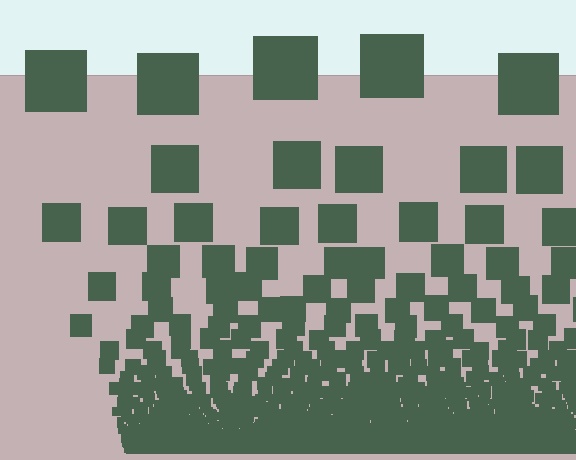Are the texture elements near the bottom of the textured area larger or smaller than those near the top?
Smaller. The gradient is inverted — elements near the bottom are smaller and denser.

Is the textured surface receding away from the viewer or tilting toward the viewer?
The surface appears to tilt toward the viewer. Texture elements get larger and sparser toward the top.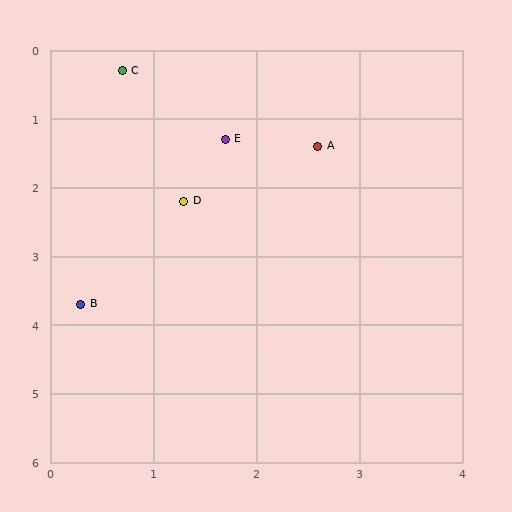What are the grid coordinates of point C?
Point C is at approximately (0.7, 0.3).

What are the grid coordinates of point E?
Point E is at approximately (1.7, 1.3).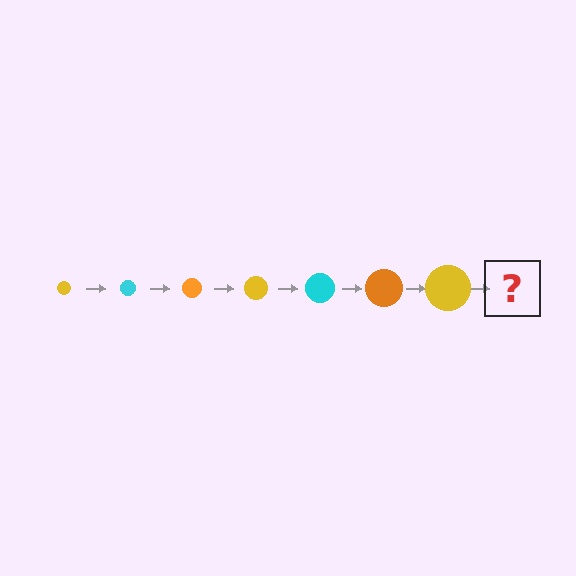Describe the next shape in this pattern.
It should be a cyan circle, larger than the previous one.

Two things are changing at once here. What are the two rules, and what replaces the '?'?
The two rules are that the circle grows larger each step and the color cycles through yellow, cyan, and orange. The '?' should be a cyan circle, larger than the previous one.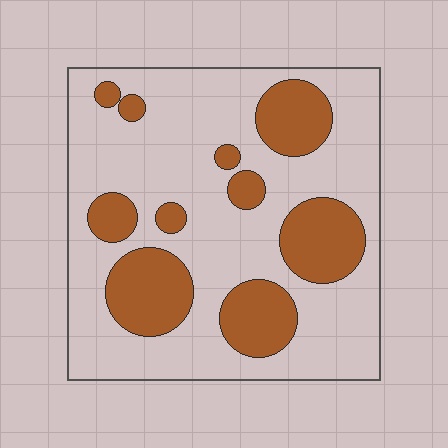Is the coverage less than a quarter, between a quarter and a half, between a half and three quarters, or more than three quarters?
Between a quarter and a half.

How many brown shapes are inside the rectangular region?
10.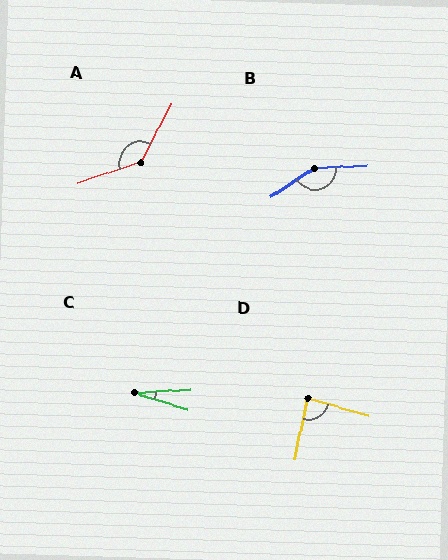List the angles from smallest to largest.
C (20°), D (86°), A (137°), B (150°).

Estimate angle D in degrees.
Approximately 86 degrees.